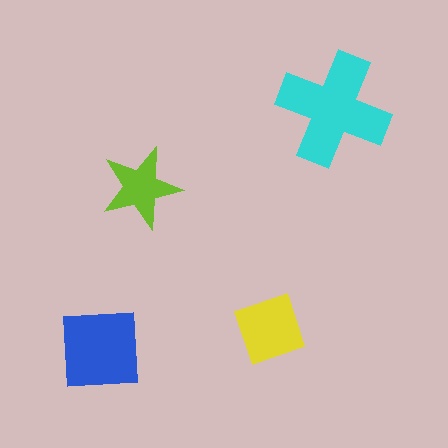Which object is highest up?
The cyan cross is topmost.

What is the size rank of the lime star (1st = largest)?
4th.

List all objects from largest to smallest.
The cyan cross, the blue square, the yellow diamond, the lime star.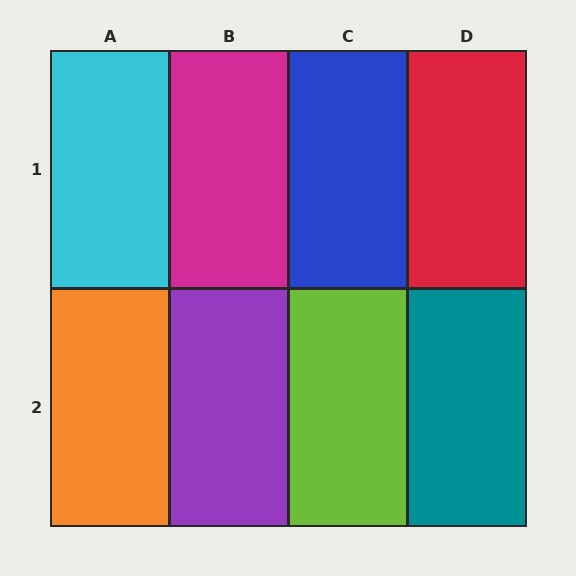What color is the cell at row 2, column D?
Teal.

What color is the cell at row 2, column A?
Orange.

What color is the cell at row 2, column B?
Purple.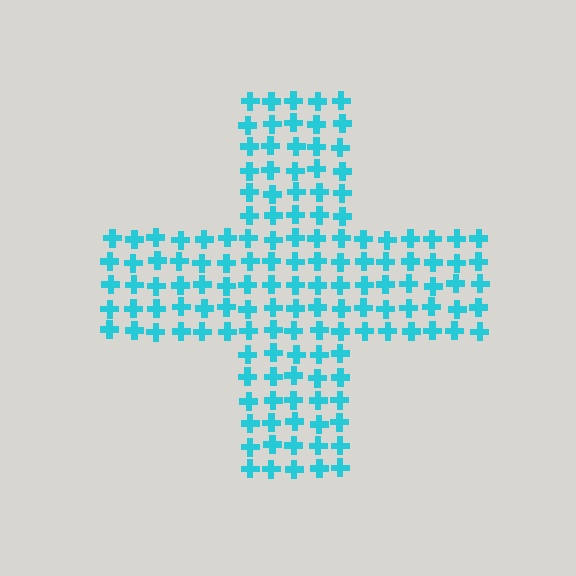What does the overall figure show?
The overall figure shows a cross.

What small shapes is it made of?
It is made of small crosses.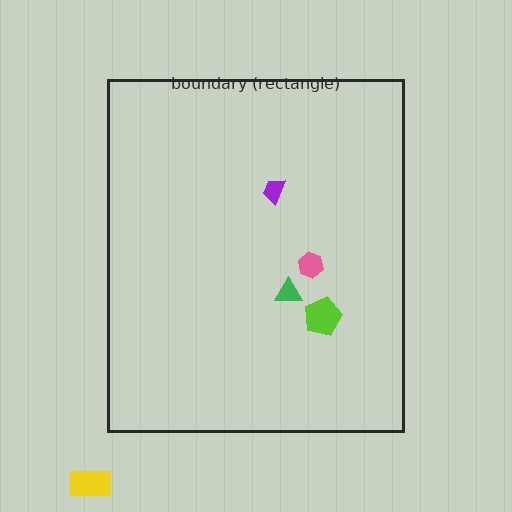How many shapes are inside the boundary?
4 inside, 1 outside.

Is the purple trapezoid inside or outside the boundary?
Inside.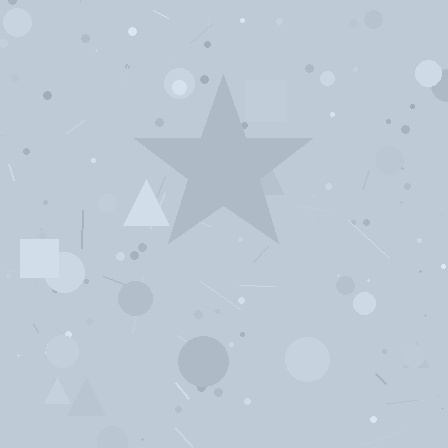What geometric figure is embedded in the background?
A star is embedded in the background.